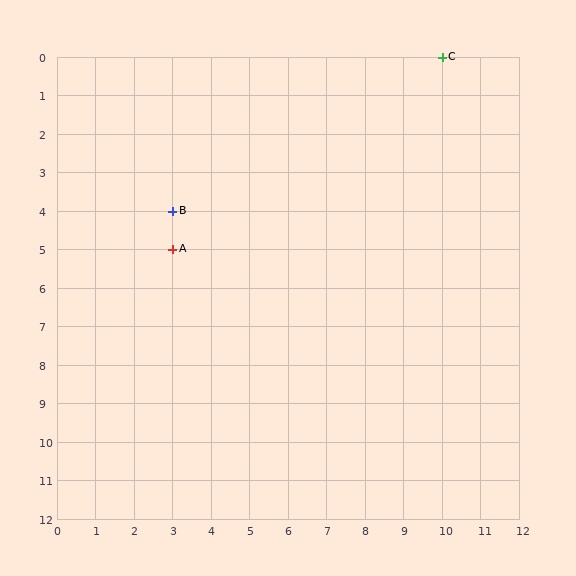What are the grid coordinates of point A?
Point A is at grid coordinates (3, 5).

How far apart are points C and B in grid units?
Points C and B are 7 columns and 4 rows apart (about 8.1 grid units diagonally).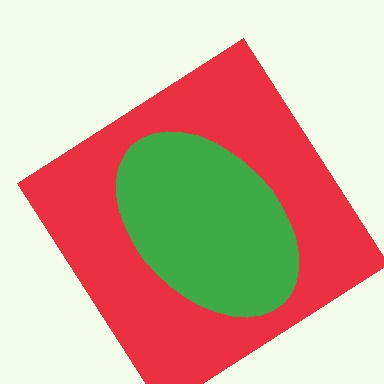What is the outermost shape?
The red diamond.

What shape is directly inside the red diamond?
The green ellipse.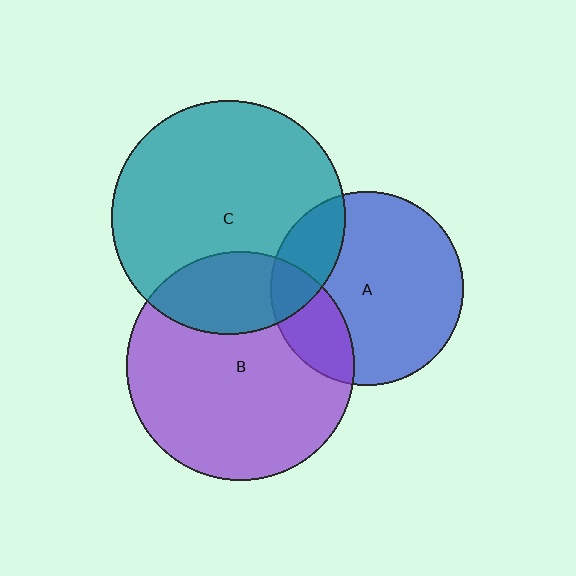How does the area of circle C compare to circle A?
Approximately 1.5 times.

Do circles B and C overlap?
Yes.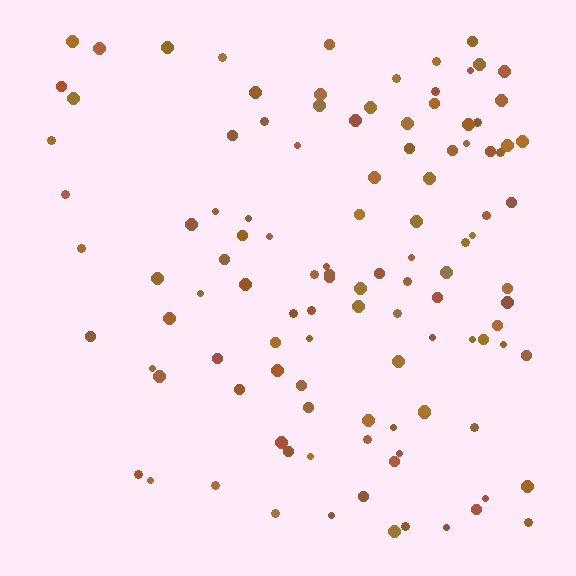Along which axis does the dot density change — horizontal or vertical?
Horizontal.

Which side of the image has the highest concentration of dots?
The right.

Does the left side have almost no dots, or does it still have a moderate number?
Still a moderate number, just noticeably fewer than the right.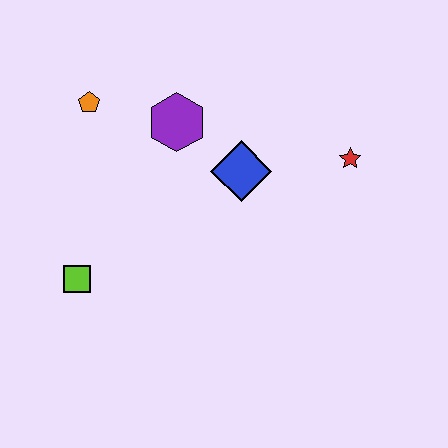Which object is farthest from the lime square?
The red star is farthest from the lime square.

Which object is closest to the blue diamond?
The purple hexagon is closest to the blue diamond.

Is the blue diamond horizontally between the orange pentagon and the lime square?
No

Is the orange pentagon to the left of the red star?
Yes